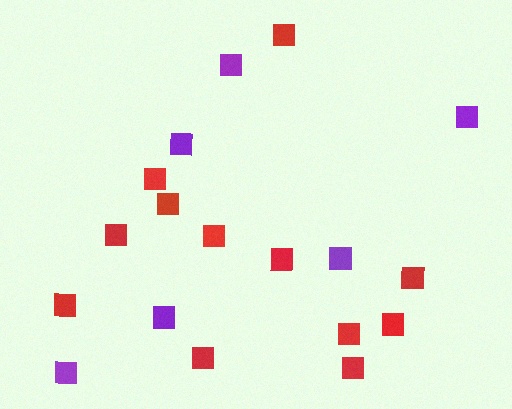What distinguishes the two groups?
There are 2 groups: one group of red squares (12) and one group of purple squares (6).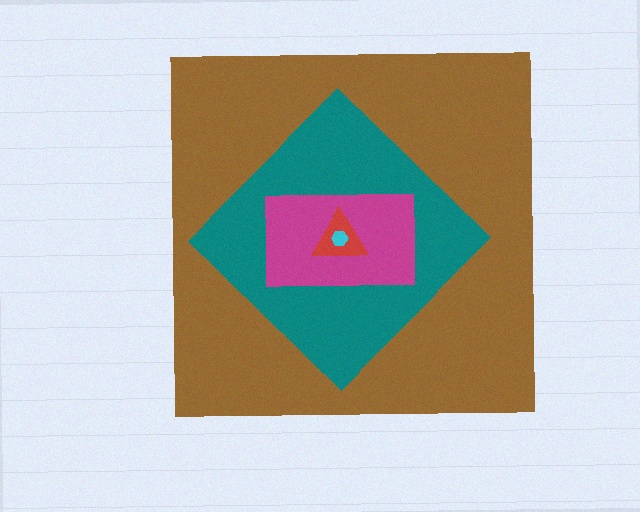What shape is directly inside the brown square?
The teal diamond.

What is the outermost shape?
The brown square.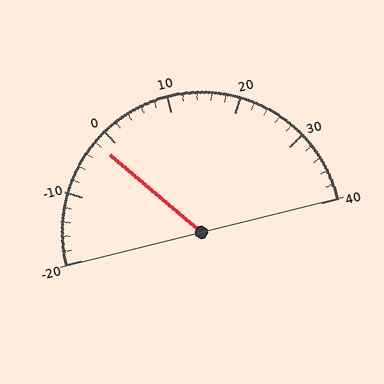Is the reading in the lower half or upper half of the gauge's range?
The reading is in the lower half of the range (-20 to 40).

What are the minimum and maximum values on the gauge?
The gauge ranges from -20 to 40.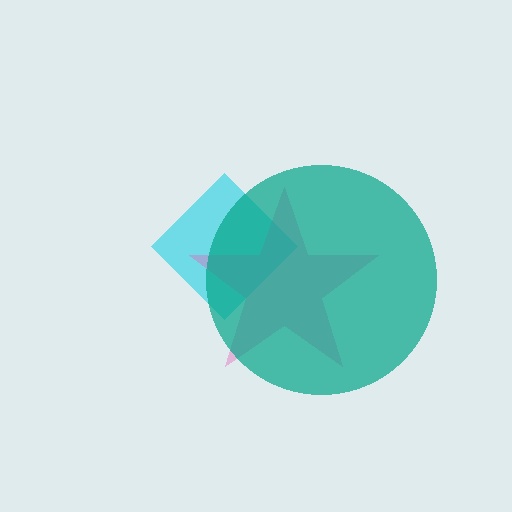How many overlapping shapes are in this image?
There are 3 overlapping shapes in the image.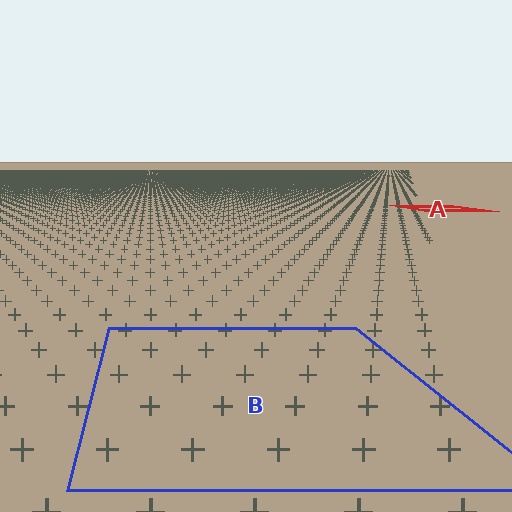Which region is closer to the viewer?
Region B is closer. The texture elements there are larger and more spread out.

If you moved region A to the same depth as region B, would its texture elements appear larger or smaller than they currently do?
They would appear larger. At a closer depth, the same texture elements are projected at a bigger on-screen size.